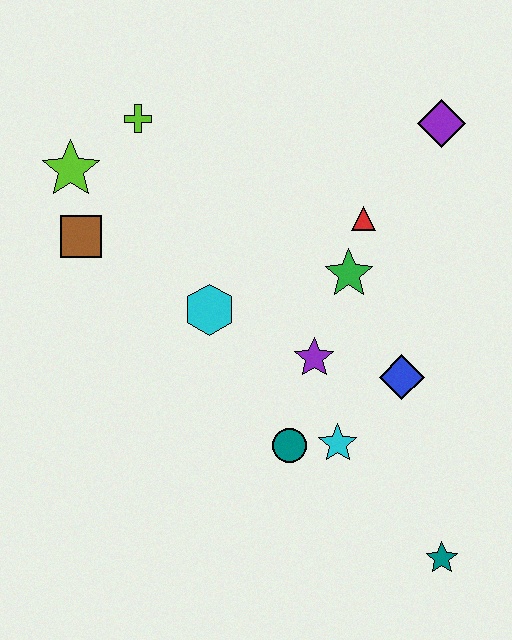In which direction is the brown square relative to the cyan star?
The brown square is to the left of the cyan star.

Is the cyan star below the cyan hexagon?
Yes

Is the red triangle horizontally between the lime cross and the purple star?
No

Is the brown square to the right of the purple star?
No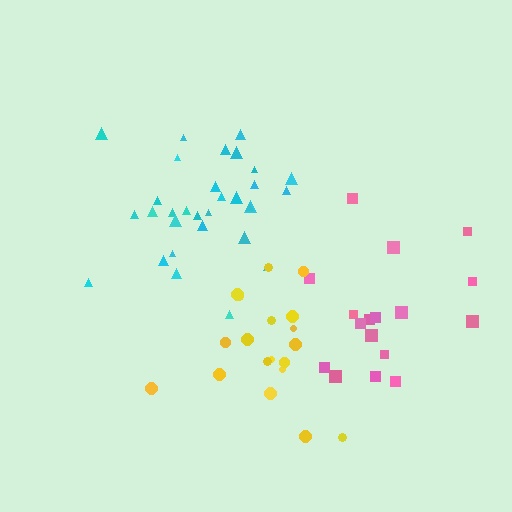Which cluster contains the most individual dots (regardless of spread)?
Cyan (31).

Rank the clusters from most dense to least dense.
cyan, yellow, pink.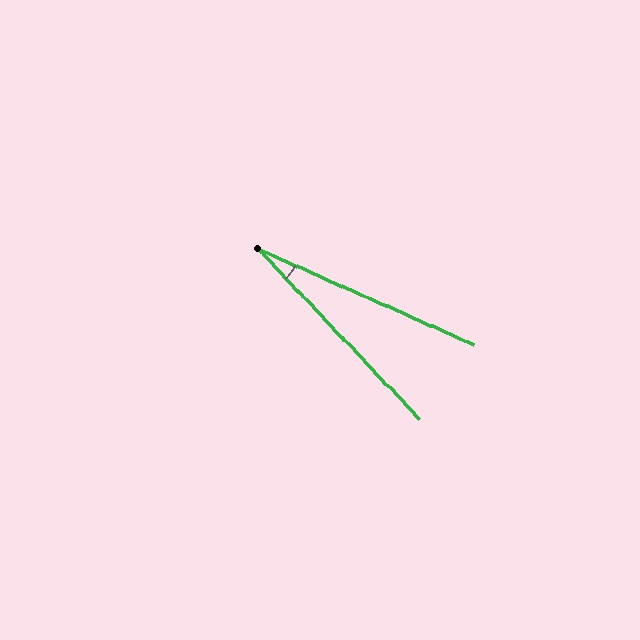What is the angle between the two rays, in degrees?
Approximately 23 degrees.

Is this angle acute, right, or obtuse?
It is acute.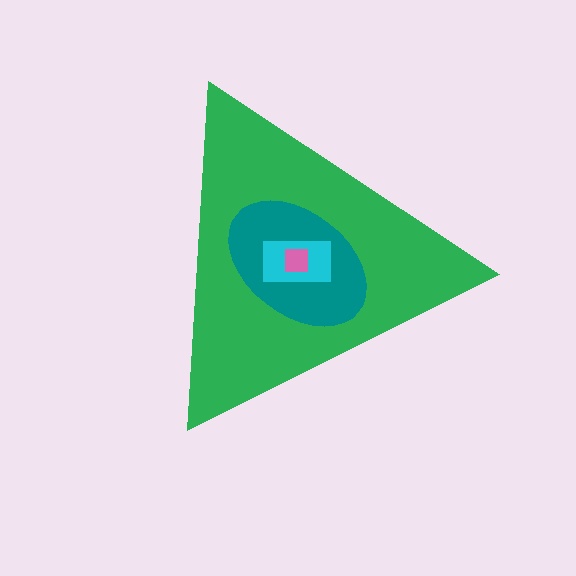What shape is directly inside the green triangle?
The teal ellipse.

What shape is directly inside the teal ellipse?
The cyan rectangle.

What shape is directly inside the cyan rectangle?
The pink square.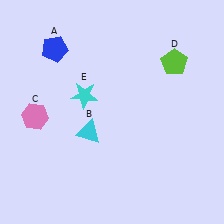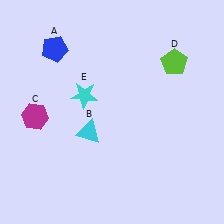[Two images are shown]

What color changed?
The hexagon (C) changed from pink in Image 1 to magenta in Image 2.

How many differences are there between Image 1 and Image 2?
There is 1 difference between the two images.